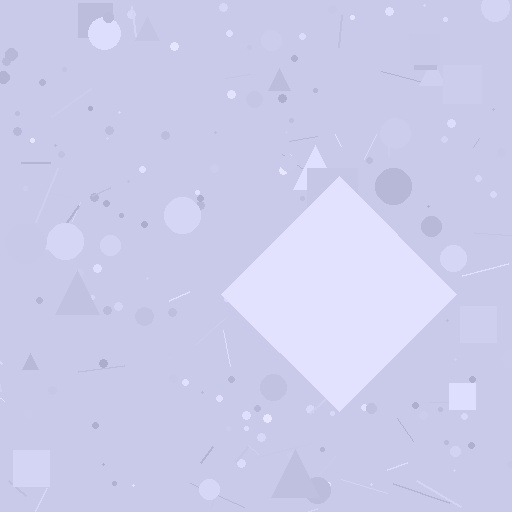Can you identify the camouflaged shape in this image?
The camouflaged shape is a diamond.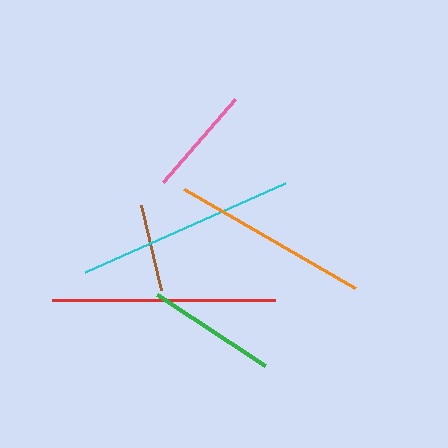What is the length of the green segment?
The green segment is approximately 129 pixels long.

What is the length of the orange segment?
The orange segment is approximately 197 pixels long.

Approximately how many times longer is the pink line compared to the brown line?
The pink line is approximately 1.3 times the length of the brown line.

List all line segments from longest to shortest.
From longest to shortest: red, cyan, orange, green, pink, brown.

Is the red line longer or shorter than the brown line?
The red line is longer than the brown line.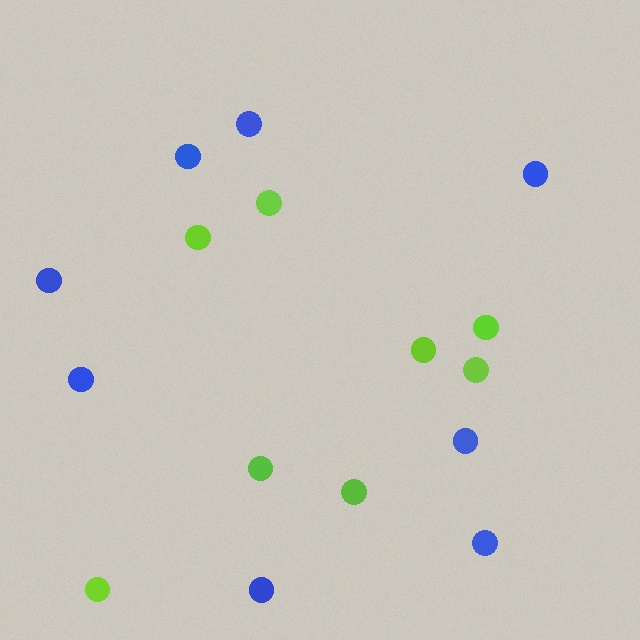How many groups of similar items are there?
There are 2 groups: one group of lime circles (8) and one group of blue circles (8).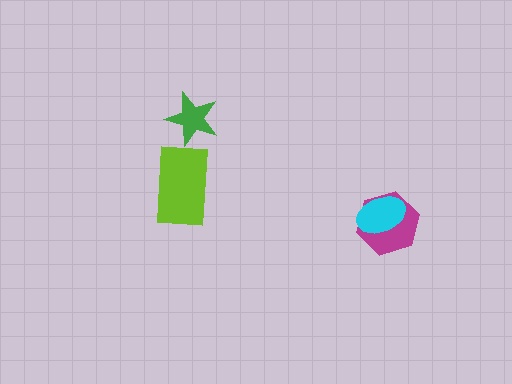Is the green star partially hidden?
No, no other shape covers it.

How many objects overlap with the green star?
0 objects overlap with the green star.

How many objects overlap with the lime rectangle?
0 objects overlap with the lime rectangle.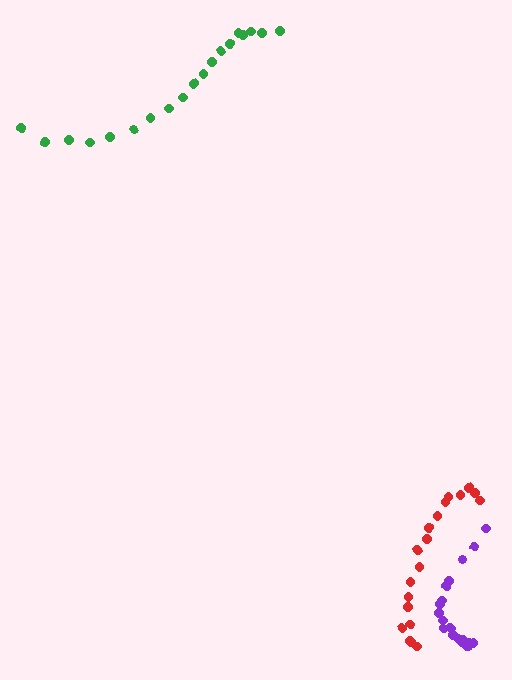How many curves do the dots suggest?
There are 3 distinct paths.